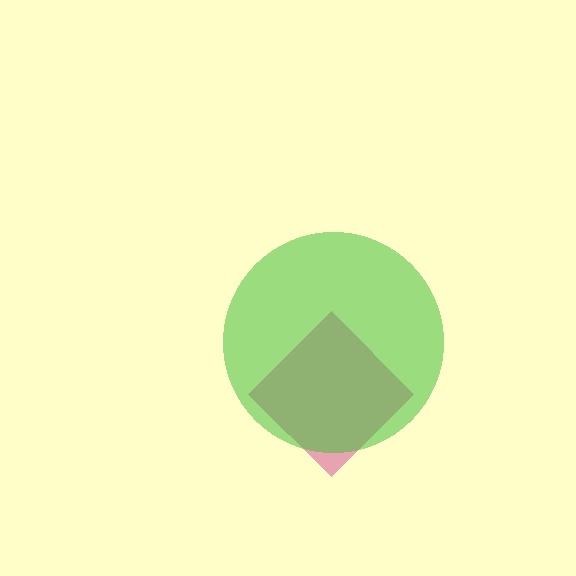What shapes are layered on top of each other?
The layered shapes are: a pink diamond, a green circle.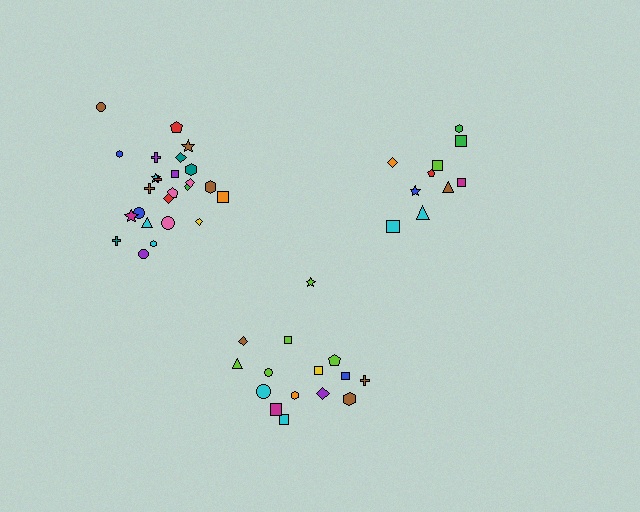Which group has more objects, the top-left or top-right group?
The top-left group.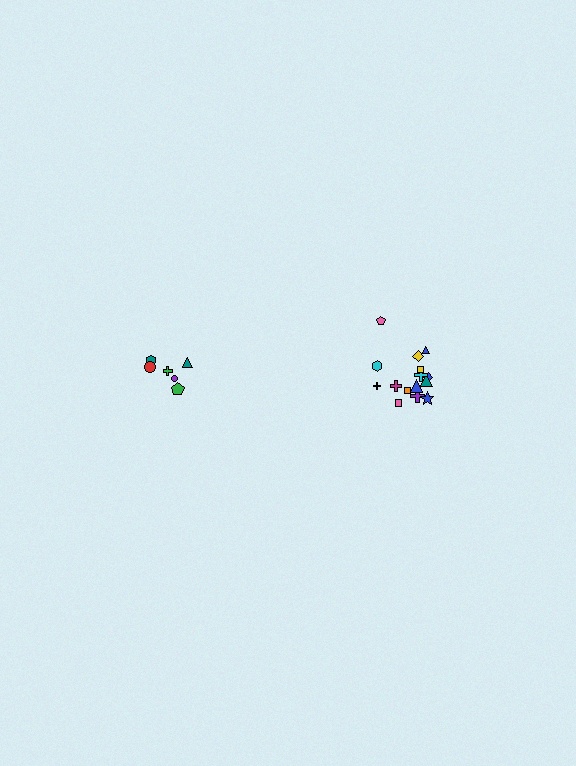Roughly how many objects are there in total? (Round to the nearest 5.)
Roughly 20 objects in total.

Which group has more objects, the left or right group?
The right group.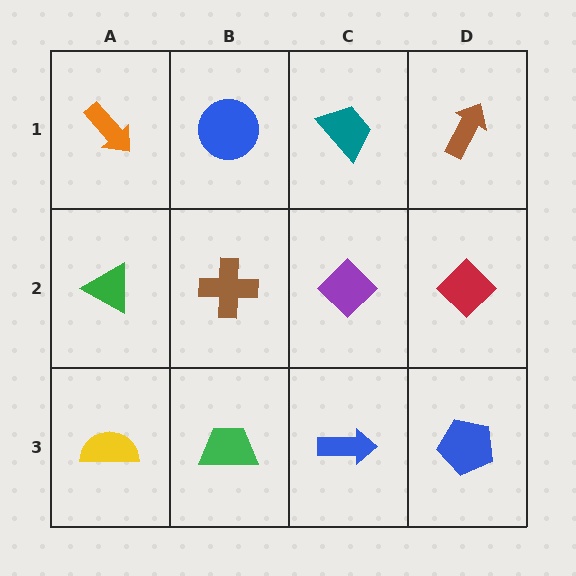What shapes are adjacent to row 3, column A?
A green triangle (row 2, column A), a green trapezoid (row 3, column B).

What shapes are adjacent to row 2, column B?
A blue circle (row 1, column B), a green trapezoid (row 3, column B), a green triangle (row 2, column A), a purple diamond (row 2, column C).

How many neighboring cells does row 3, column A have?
2.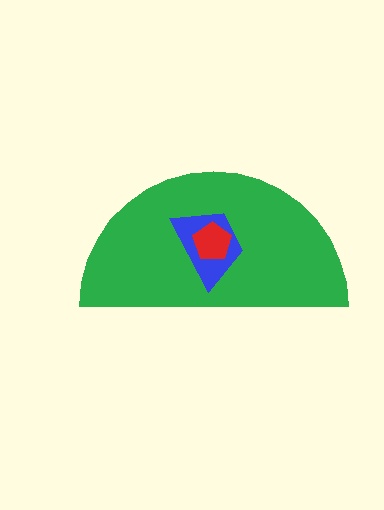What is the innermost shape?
The red pentagon.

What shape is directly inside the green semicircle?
The blue trapezoid.